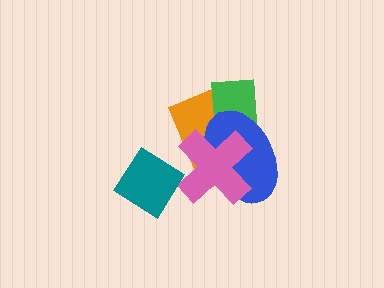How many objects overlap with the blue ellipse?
3 objects overlap with the blue ellipse.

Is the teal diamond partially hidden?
No, no other shape covers it.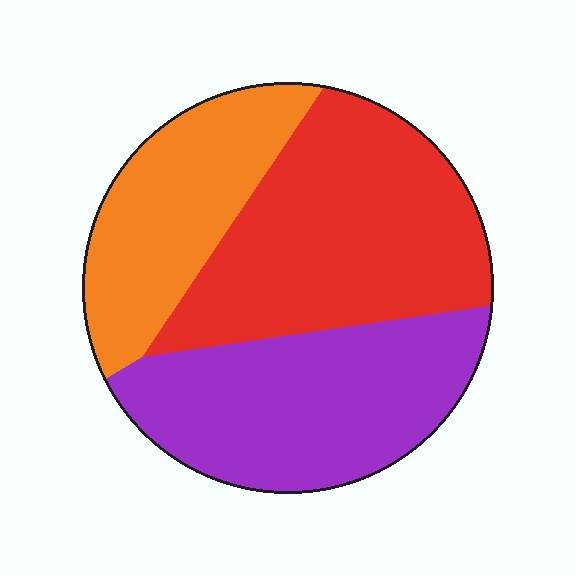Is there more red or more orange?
Red.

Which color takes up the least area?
Orange, at roughly 25%.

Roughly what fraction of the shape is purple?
Purple covers around 35% of the shape.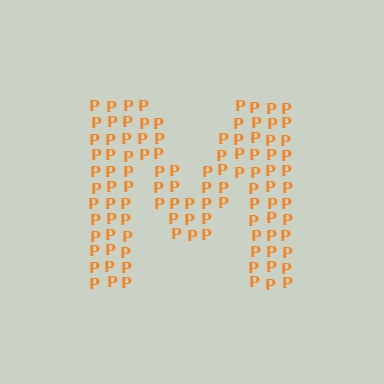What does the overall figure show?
The overall figure shows the letter M.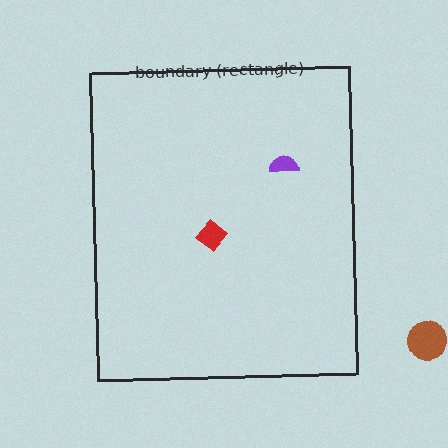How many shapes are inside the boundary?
2 inside, 1 outside.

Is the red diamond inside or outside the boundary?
Inside.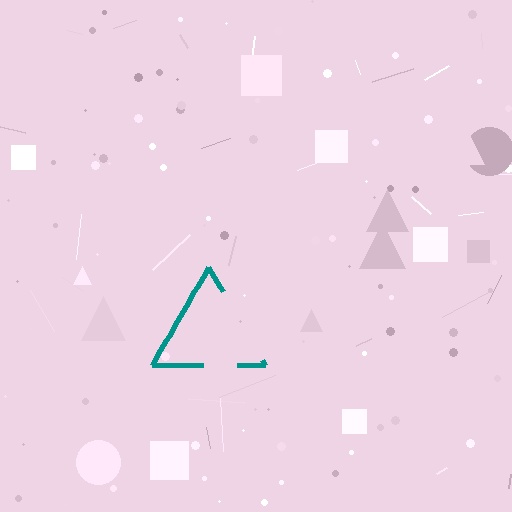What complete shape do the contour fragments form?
The contour fragments form a triangle.